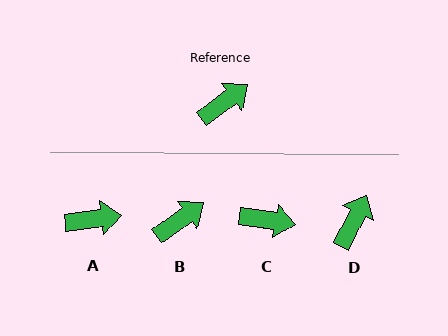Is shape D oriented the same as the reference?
No, it is off by about 28 degrees.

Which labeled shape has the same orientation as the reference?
B.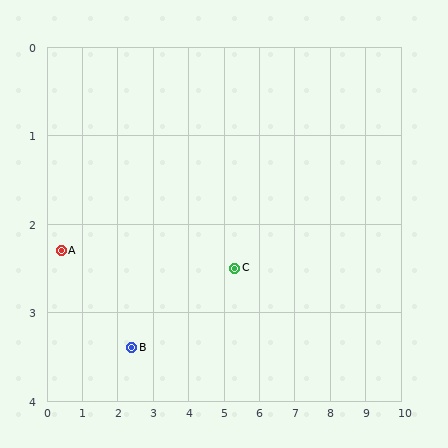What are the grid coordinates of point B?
Point B is at approximately (2.4, 3.4).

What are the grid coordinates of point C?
Point C is at approximately (5.3, 2.5).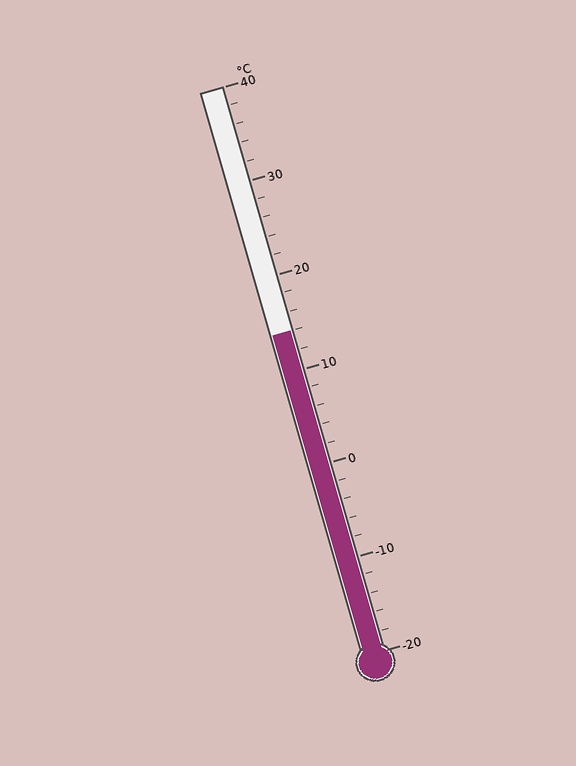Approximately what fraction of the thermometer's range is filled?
The thermometer is filled to approximately 55% of its range.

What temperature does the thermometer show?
The thermometer shows approximately 14°C.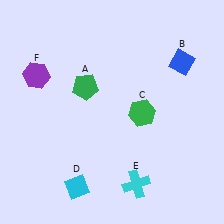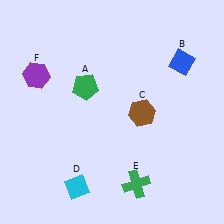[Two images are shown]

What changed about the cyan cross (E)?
In Image 1, E is cyan. In Image 2, it changed to green.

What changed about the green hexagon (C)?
In Image 1, C is green. In Image 2, it changed to brown.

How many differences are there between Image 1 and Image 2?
There are 2 differences between the two images.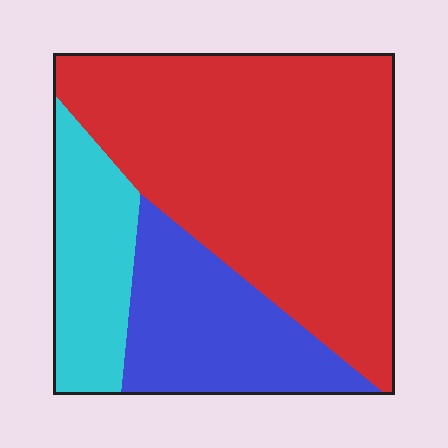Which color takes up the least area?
Cyan, at roughly 15%.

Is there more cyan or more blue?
Blue.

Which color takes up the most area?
Red, at roughly 60%.